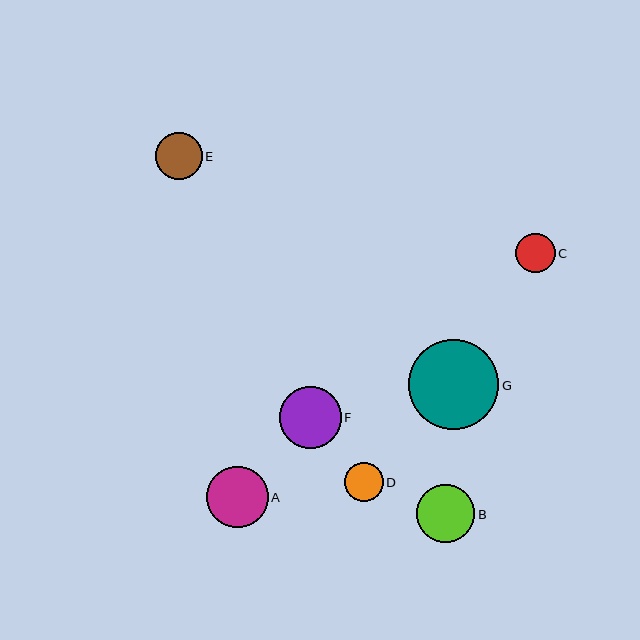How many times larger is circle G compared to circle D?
Circle G is approximately 2.3 times the size of circle D.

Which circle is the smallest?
Circle D is the smallest with a size of approximately 38 pixels.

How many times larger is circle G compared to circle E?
Circle G is approximately 1.9 times the size of circle E.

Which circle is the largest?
Circle G is the largest with a size of approximately 90 pixels.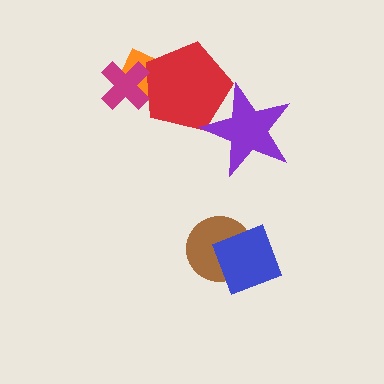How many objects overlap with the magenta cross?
2 objects overlap with the magenta cross.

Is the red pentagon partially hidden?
Yes, it is partially covered by another shape.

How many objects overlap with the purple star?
1 object overlaps with the purple star.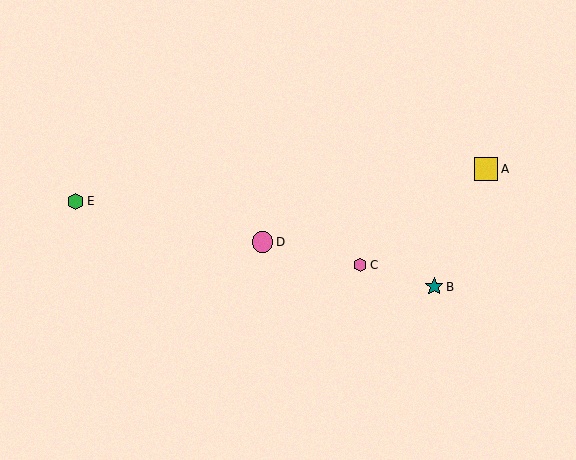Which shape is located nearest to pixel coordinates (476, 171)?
The yellow square (labeled A) at (486, 169) is nearest to that location.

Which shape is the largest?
The yellow square (labeled A) is the largest.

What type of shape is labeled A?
Shape A is a yellow square.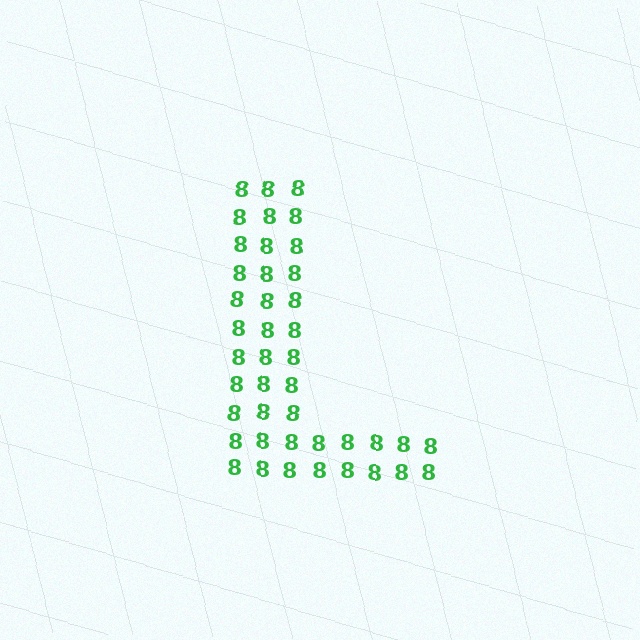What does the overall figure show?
The overall figure shows the letter L.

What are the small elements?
The small elements are digit 8's.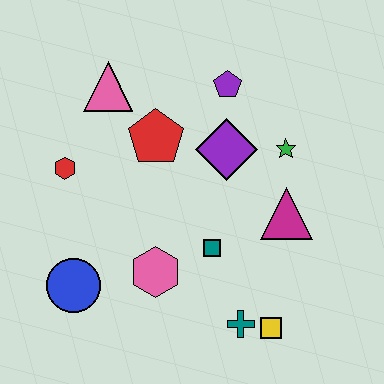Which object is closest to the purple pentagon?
The purple diamond is closest to the purple pentagon.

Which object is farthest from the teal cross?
The pink triangle is farthest from the teal cross.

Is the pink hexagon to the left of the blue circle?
No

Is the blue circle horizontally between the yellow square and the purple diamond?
No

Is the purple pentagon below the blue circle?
No